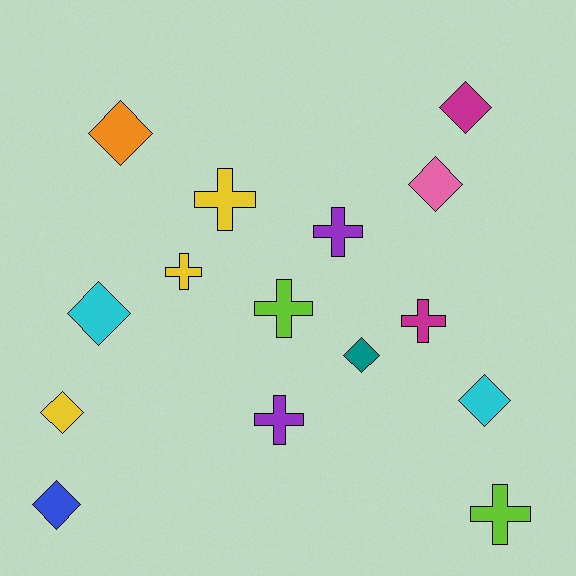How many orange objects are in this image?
There is 1 orange object.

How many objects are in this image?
There are 15 objects.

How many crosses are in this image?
There are 7 crosses.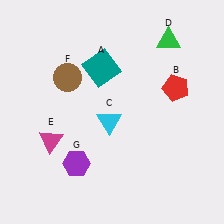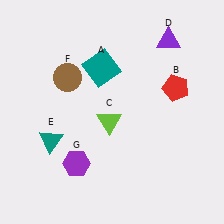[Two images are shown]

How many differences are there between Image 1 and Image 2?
There are 3 differences between the two images.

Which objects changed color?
C changed from cyan to lime. D changed from green to purple. E changed from magenta to teal.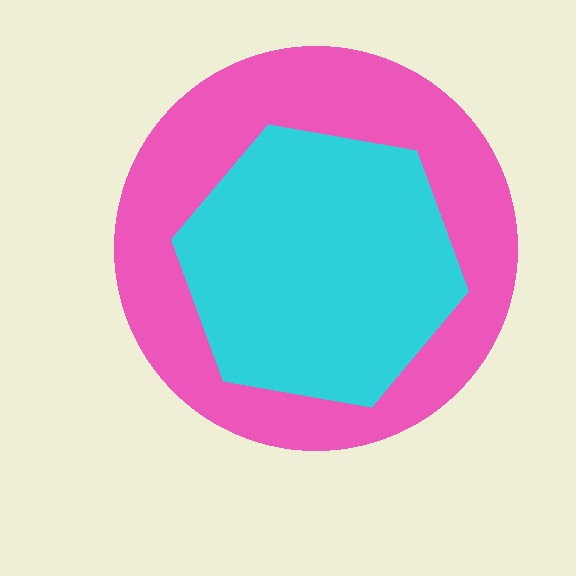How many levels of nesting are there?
2.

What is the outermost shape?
The pink circle.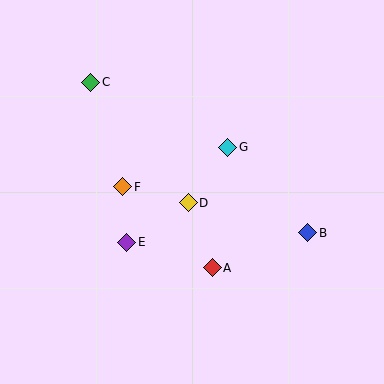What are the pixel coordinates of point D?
Point D is at (188, 203).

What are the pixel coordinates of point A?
Point A is at (212, 268).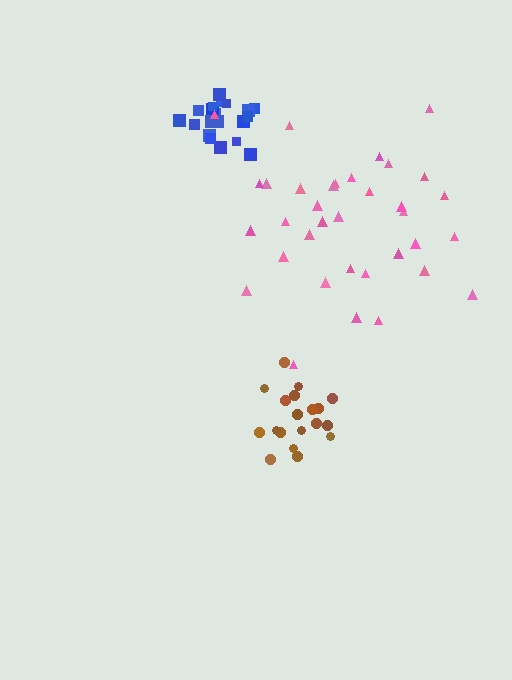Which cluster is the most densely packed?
Blue.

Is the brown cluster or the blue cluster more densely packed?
Blue.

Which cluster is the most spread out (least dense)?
Pink.